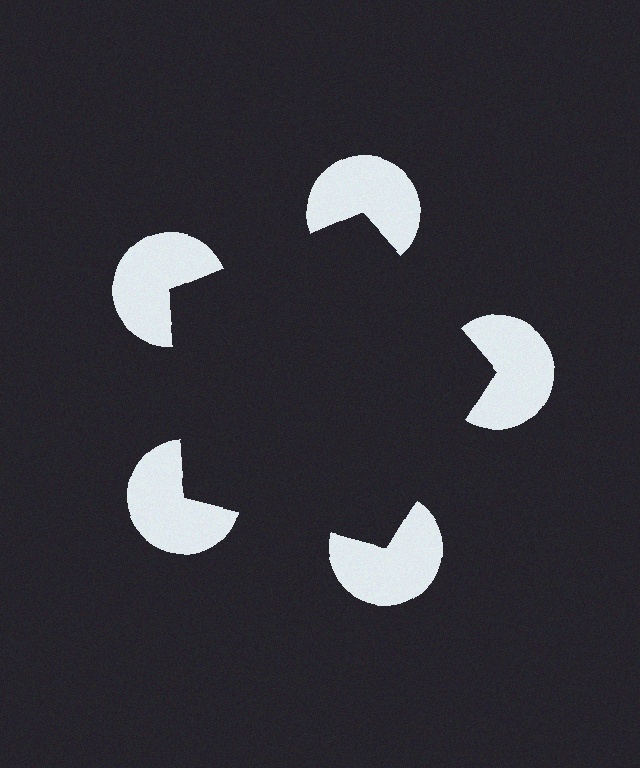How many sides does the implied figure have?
5 sides.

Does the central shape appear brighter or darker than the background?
It typically appears slightly darker than the background, even though no actual brightness change is drawn.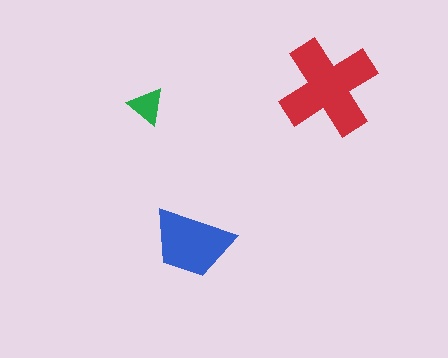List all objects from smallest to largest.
The green triangle, the blue trapezoid, the red cross.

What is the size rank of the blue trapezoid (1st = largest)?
2nd.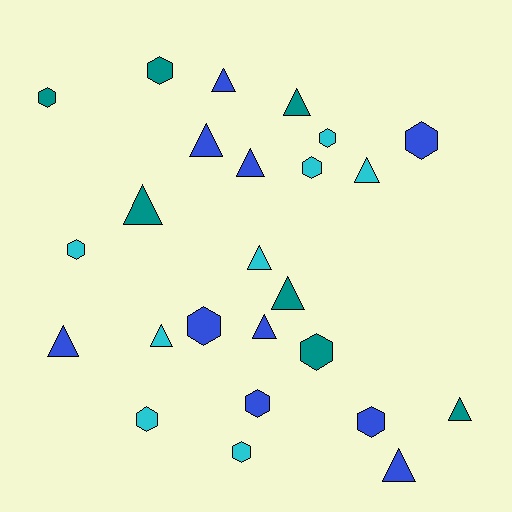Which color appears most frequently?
Blue, with 10 objects.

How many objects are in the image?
There are 25 objects.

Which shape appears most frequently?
Triangle, with 13 objects.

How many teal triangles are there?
There are 4 teal triangles.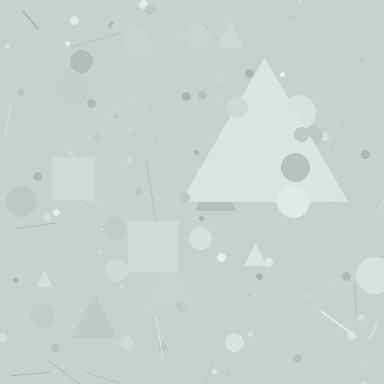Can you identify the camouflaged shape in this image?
The camouflaged shape is a triangle.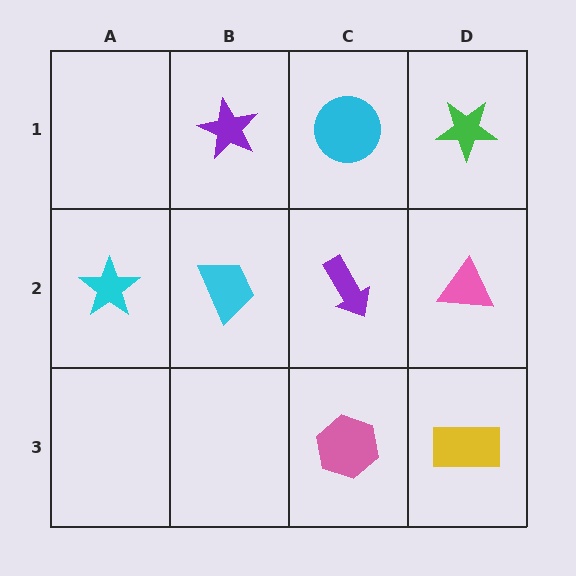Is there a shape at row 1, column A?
No, that cell is empty.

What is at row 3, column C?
A pink hexagon.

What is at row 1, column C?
A cyan circle.